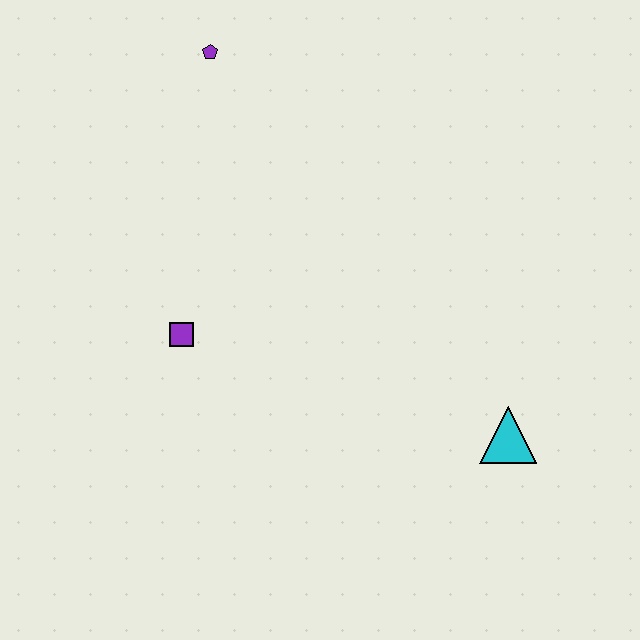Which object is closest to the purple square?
The purple pentagon is closest to the purple square.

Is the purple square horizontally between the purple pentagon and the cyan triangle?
No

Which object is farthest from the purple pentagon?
The cyan triangle is farthest from the purple pentagon.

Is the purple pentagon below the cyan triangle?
No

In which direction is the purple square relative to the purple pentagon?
The purple square is below the purple pentagon.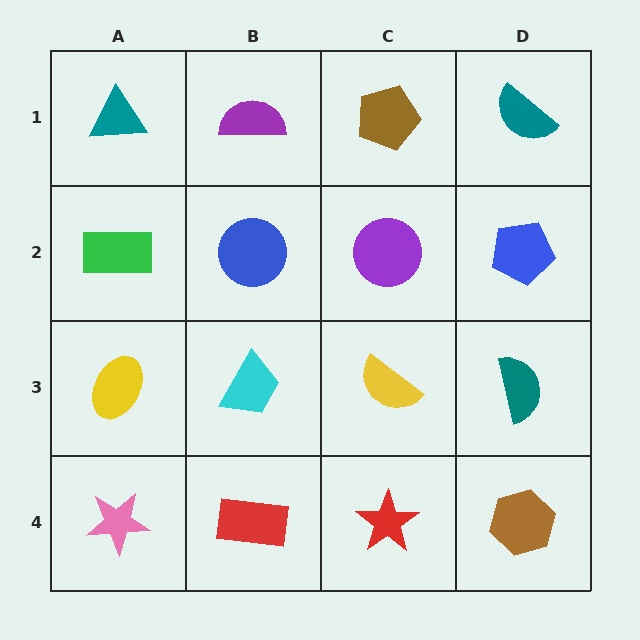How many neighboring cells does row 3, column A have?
3.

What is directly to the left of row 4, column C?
A red rectangle.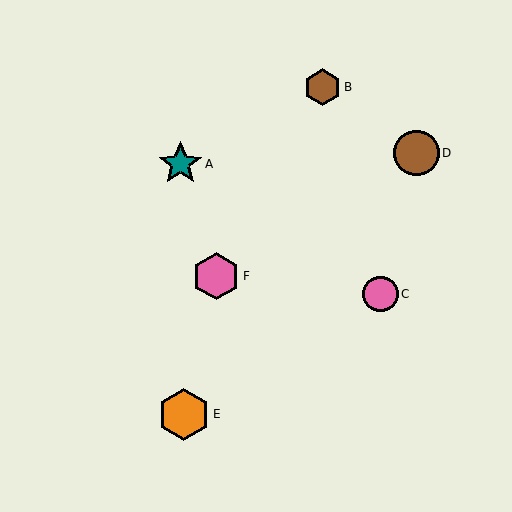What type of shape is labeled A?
Shape A is a teal star.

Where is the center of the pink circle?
The center of the pink circle is at (381, 294).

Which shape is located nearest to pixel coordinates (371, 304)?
The pink circle (labeled C) at (381, 294) is nearest to that location.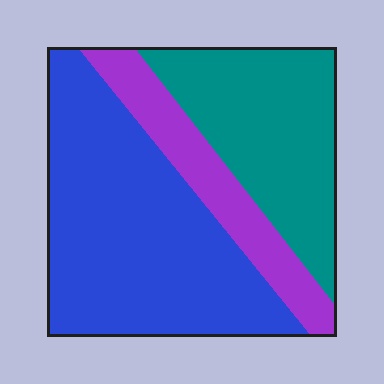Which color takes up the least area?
Purple, at roughly 20%.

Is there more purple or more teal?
Teal.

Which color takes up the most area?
Blue, at roughly 50%.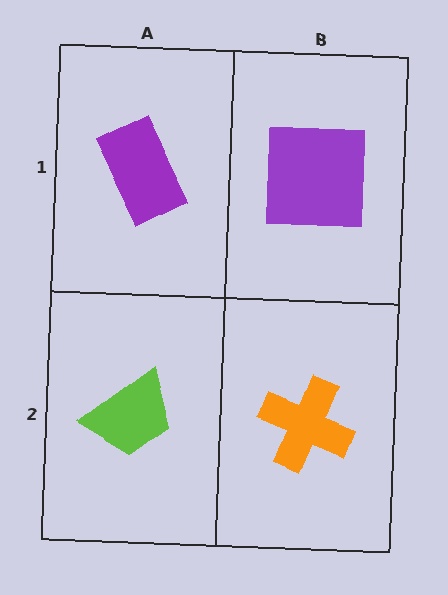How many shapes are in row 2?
2 shapes.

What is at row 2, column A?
A lime trapezoid.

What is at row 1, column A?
A purple rectangle.